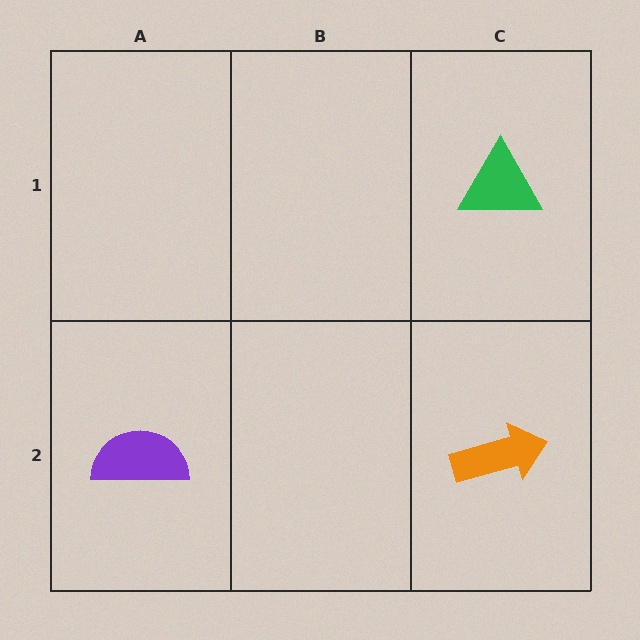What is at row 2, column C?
An orange arrow.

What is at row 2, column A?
A purple semicircle.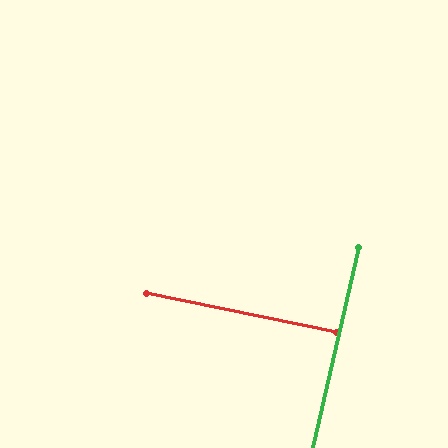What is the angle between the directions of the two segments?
Approximately 89 degrees.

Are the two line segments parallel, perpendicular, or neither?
Perpendicular — they meet at approximately 89°.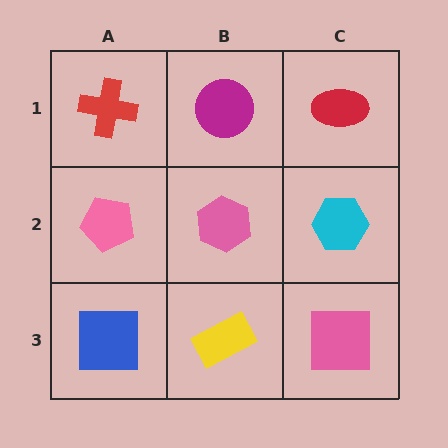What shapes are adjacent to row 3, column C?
A cyan hexagon (row 2, column C), a yellow rectangle (row 3, column B).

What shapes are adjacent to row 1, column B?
A pink hexagon (row 2, column B), a red cross (row 1, column A), a red ellipse (row 1, column C).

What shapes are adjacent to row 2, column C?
A red ellipse (row 1, column C), a pink square (row 3, column C), a pink hexagon (row 2, column B).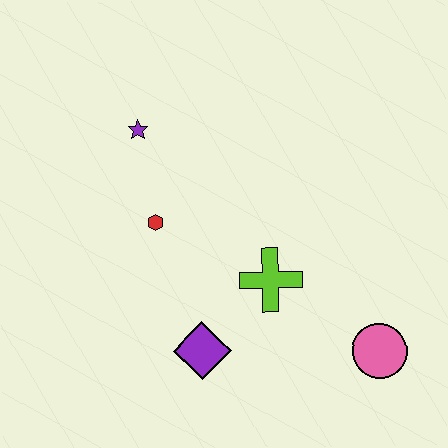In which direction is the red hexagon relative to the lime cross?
The red hexagon is to the left of the lime cross.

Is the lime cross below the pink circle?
No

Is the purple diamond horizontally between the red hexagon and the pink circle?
Yes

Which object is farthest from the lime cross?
The purple star is farthest from the lime cross.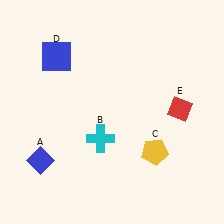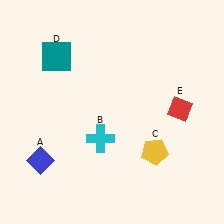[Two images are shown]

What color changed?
The square (D) changed from blue in Image 1 to teal in Image 2.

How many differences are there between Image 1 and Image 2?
There is 1 difference between the two images.